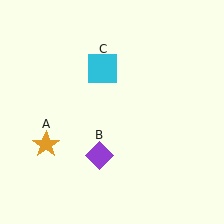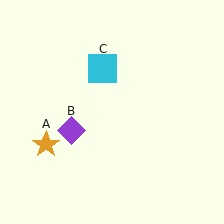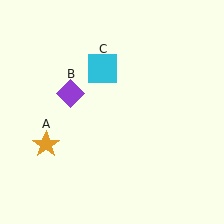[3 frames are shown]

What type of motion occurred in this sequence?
The purple diamond (object B) rotated clockwise around the center of the scene.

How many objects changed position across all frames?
1 object changed position: purple diamond (object B).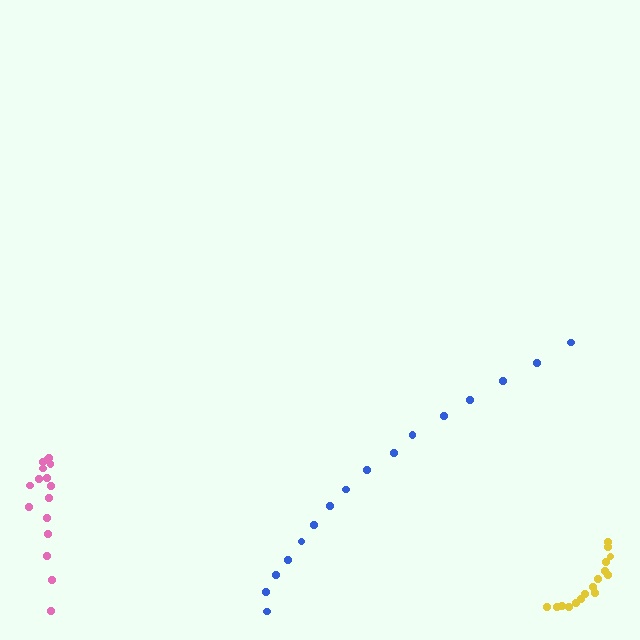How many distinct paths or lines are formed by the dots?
There are 3 distinct paths.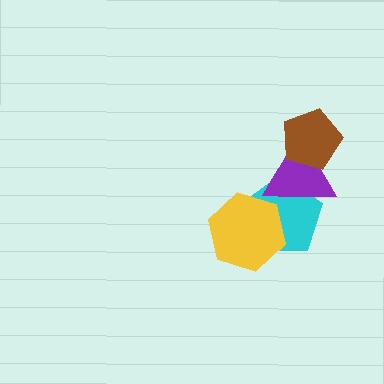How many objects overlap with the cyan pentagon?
2 objects overlap with the cyan pentagon.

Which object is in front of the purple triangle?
The brown pentagon is in front of the purple triangle.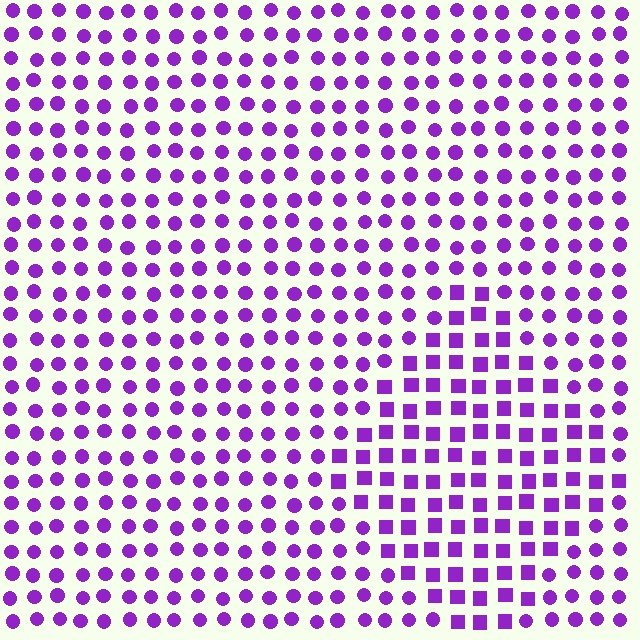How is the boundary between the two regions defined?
The boundary is defined by a change in element shape: squares inside vs. circles outside. All elements share the same color and spacing.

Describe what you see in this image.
The image is filled with small purple elements arranged in a uniform grid. A diamond-shaped region contains squares, while the surrounding area contains circles. The boundary is defined purely by the change in element shape.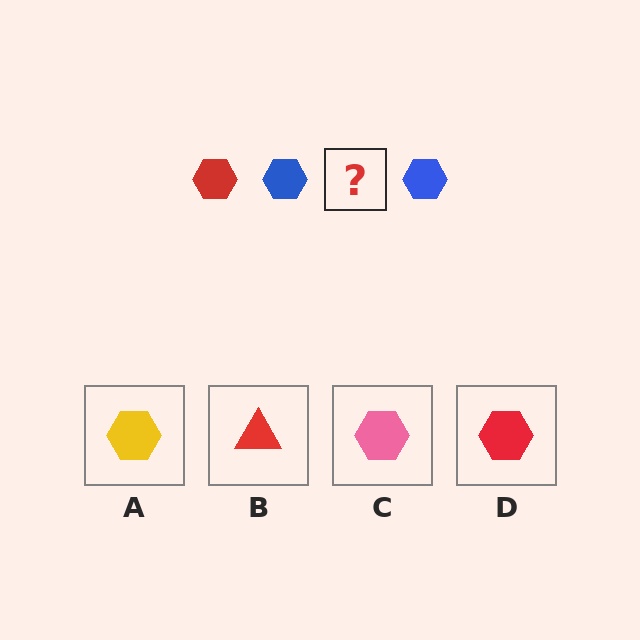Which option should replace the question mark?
Option D.